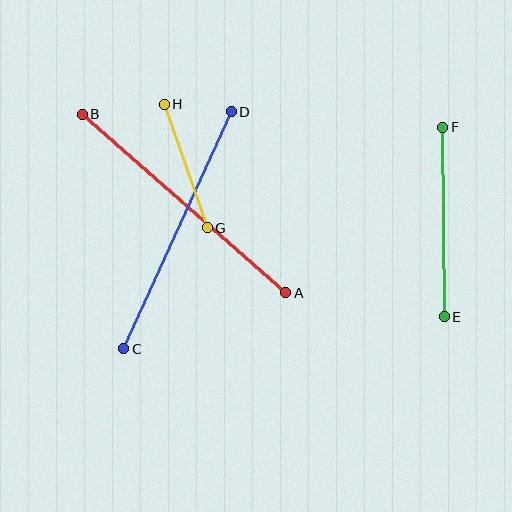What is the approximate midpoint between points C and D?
The midpoint is at approximately (177, 230) pixels.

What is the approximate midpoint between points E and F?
The midpoint is at approximately (443, 222) pixels.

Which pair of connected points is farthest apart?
Points A and B are farthest apart.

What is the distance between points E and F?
The distance is approximately 190 pixels.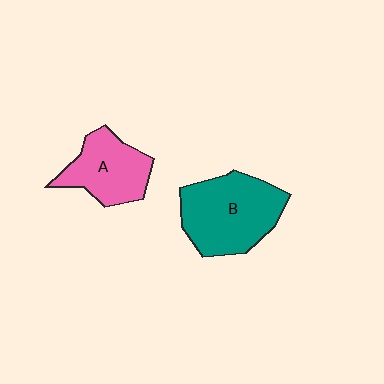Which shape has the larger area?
Shape B (teal).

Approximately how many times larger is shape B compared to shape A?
Approximately 1.4 times.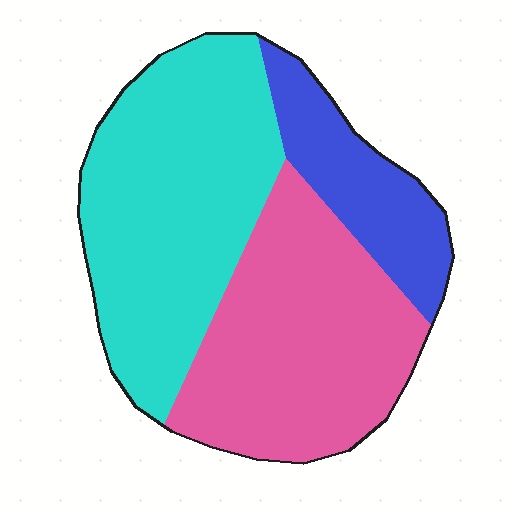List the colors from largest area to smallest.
From largest to smallest: cyan, pink, blue.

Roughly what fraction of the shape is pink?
Pink covers around 40% of the shape.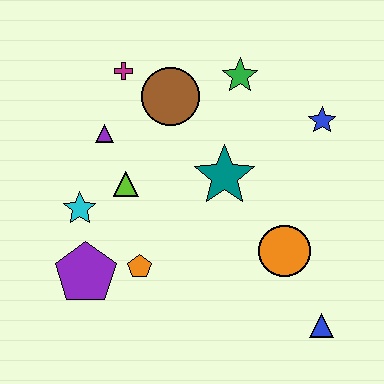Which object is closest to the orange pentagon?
The purple pentagon is closest to the orange pentagon.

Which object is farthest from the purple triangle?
The blue triangle is farthest from the purple triangle.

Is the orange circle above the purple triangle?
No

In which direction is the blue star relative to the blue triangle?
The blue star is above the blue triangle.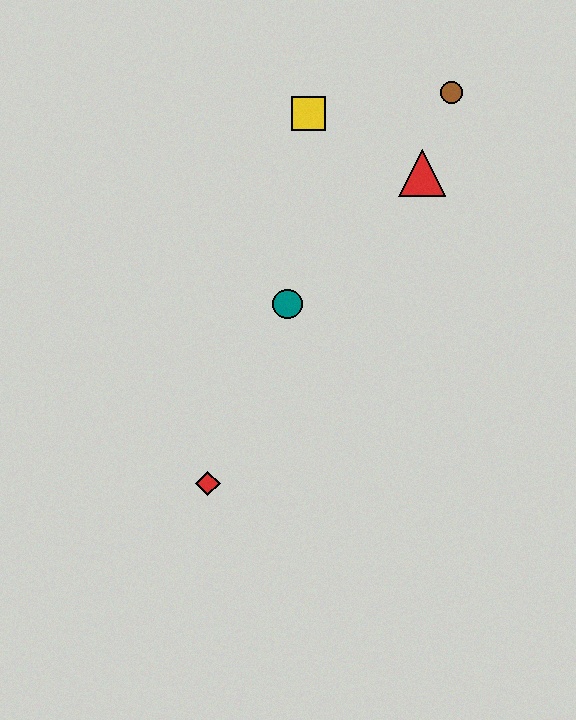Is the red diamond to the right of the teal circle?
No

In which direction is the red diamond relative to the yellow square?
The red diamond is below the yellow square.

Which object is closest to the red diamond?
The teal circle is closest to the red diamond.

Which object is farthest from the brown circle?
The red diamond is farthest from the brown circle.